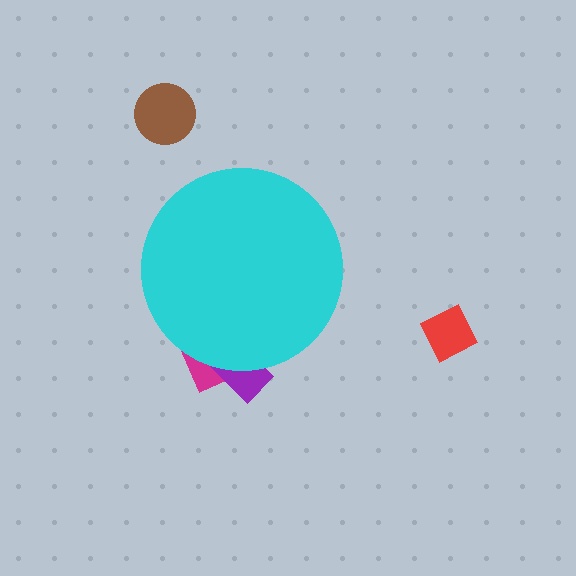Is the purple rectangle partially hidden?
Yes, the purple rectangle is partially hidden behind the cyan circle.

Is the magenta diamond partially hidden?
Yes, the magenta diamond is partially hidden behind the cyan circle.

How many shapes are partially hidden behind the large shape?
2 shapes are partially hidden.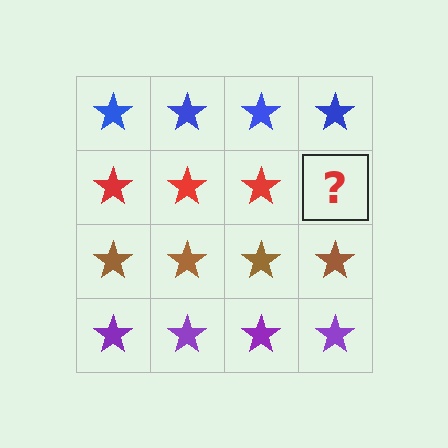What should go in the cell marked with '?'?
The missing cell should contain a red star.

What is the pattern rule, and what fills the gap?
The rule is that each row has a consistent color. The gap should be filled with a red star.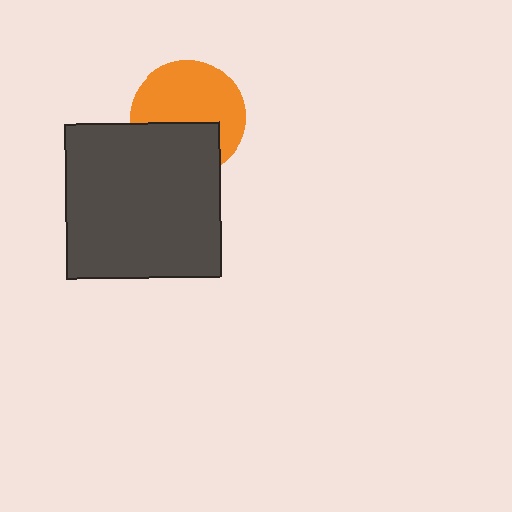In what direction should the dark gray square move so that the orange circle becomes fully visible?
The dark gray square should move down. That is the shortest direction to clear the overlap and leave the orange circle fully visible.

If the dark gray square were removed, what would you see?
You would see the complete orange circle.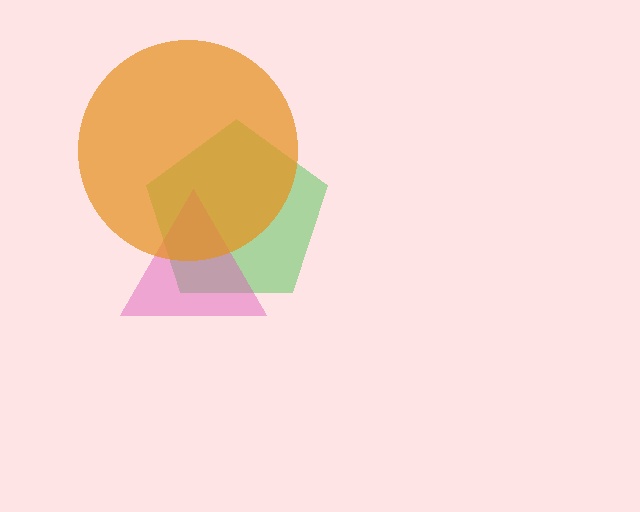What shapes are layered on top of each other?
The layered shapes are: a green pentagon, a pink triangle, an orange circle.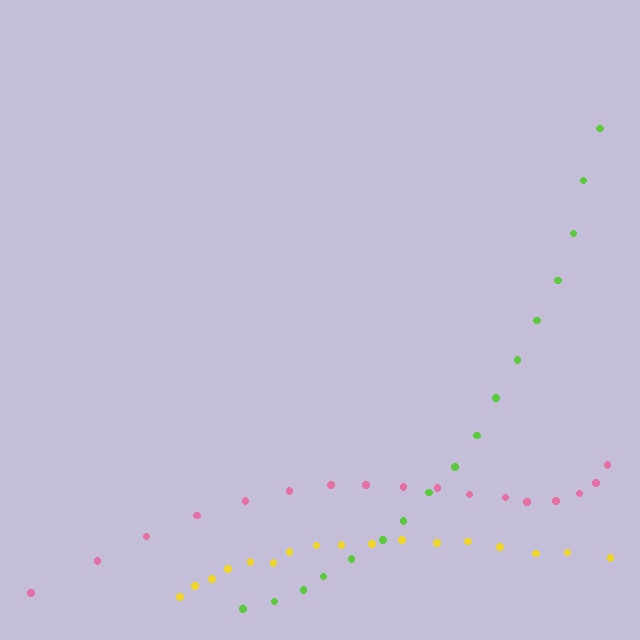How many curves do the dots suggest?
There are 3 distinct paths.